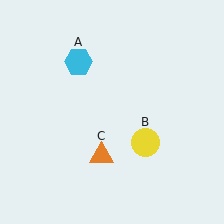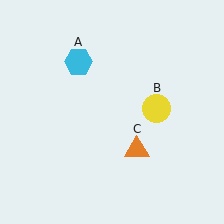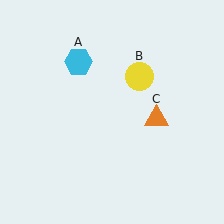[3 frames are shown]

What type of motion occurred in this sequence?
The yellow circle (object B), orange triangle (object C) rotated counterclockwise around the center of the scene.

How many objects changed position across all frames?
2 objects changed position: yellow circle (object B), orange triangle (object C).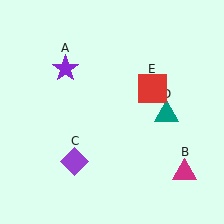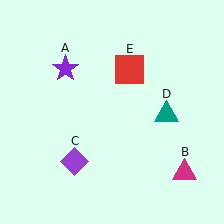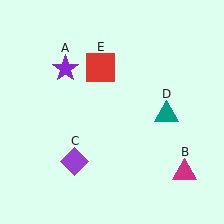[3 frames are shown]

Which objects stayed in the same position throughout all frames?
Purple star (object A) and magenta triangle (object B) and purple diamond (object C) and teal triangle (object D) remained stationary.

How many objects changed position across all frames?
1 object changed position: red square (object E).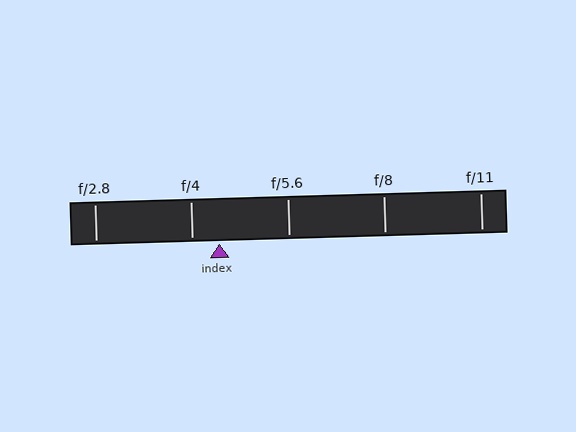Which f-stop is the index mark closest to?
The index mark is closest to f/4.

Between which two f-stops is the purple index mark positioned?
The index mark is between f/4 and f/5.6.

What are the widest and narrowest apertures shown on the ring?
The widest aperture shown is f/2.8 and the narrowest is f/11.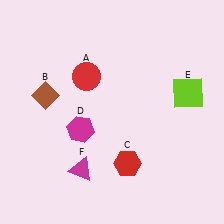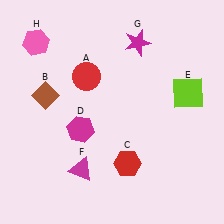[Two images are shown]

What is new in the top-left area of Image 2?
A pink hexagon (H) was added in the top-left area of Image 2.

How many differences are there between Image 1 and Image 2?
There are 2 differences between the two images.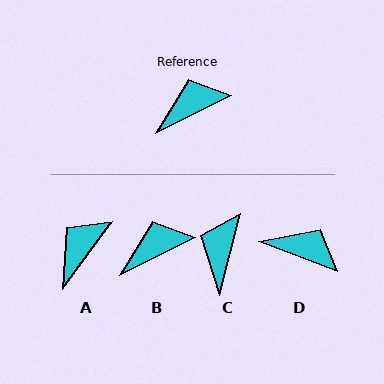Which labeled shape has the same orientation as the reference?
B.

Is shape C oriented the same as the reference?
No, it is off by about 49 degrees.